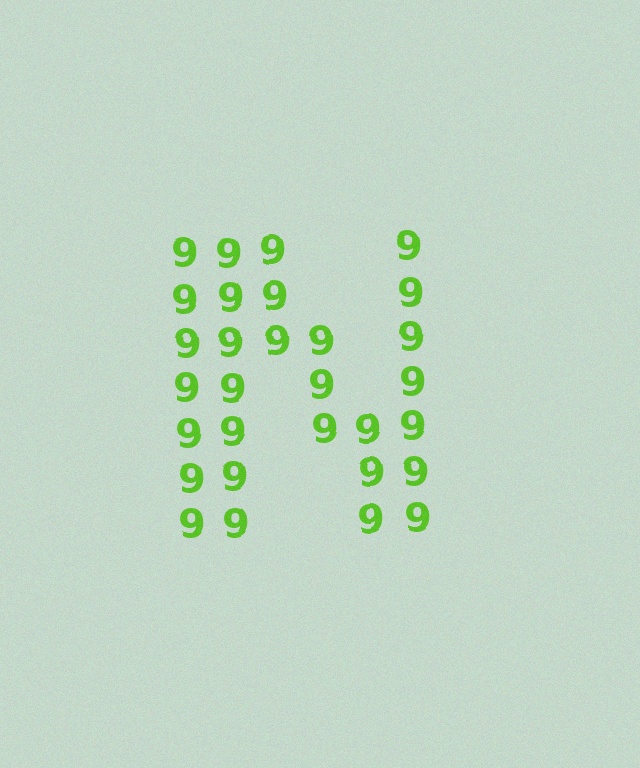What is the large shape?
The large shape is the letter N.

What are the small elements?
The small elements are digit 9's.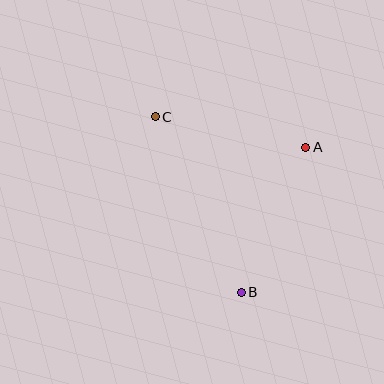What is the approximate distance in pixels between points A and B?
The distance between A and B is approximately 159 pixels.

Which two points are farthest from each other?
Points B and C are farthest from each other.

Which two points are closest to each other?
Points A and C are closest to each other.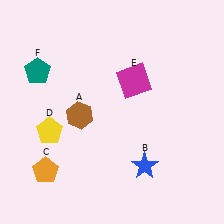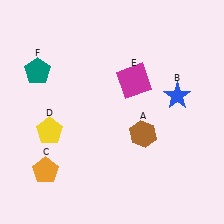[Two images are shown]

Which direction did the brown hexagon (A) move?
The brown hexagon (A) moved right.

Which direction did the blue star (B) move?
The blue star (B) moved up.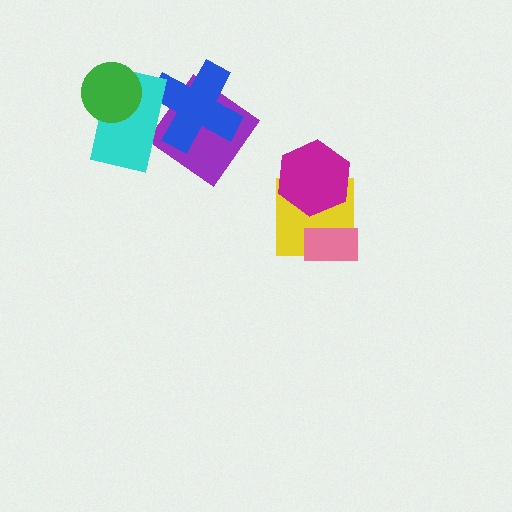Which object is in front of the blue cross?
The cyan rectangle is in front of the blue cross.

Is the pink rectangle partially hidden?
No, no other shape covers it.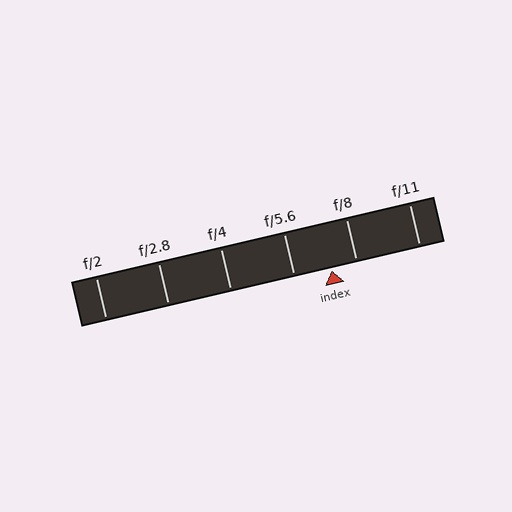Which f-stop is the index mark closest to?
The index mark is closest to f/8.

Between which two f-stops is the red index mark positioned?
The index mark is between f/5.6 and f/8.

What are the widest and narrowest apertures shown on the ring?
The widest aperture shown is f/2 and the narrowest is f/11.